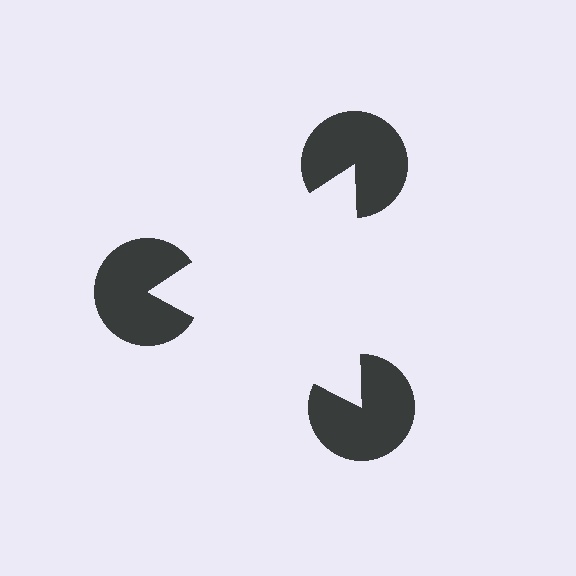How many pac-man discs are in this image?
There are 3 — one at each vertex of the illusory triangle.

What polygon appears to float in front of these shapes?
An illusory triangle — its edges are inferred from the aligned wedge cuts in the pac-man discs, not physically drawn.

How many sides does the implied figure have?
3 sides.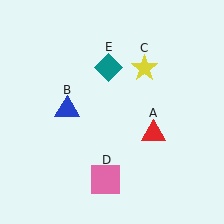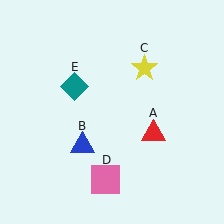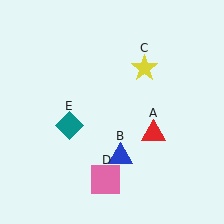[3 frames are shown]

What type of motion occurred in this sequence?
The blue triangle (object B), teal diamond (object E) rotated counterclockwise around the center of the scene.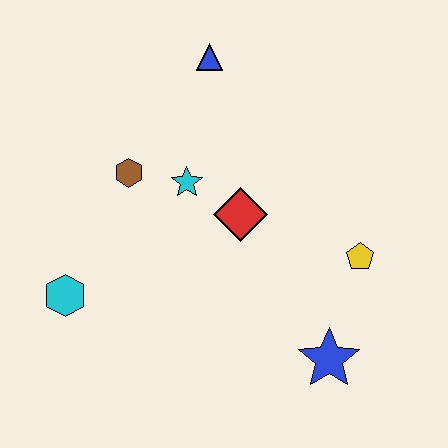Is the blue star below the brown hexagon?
Yes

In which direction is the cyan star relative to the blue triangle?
The cyan star is below the blue triangle.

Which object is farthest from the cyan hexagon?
The yellow pentagon is farthest from the cyan hexagon.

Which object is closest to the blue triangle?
The cyan star is closest to the blue triangle.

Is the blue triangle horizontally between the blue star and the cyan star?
Yes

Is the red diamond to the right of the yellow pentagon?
No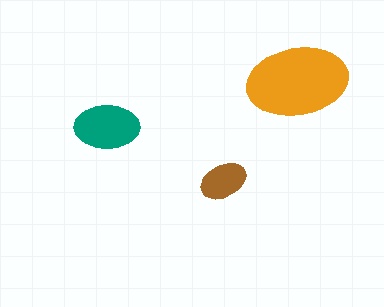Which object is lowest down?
The brown ellipse is bottommost.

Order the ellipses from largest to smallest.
the orange one, the teal one, the brown one.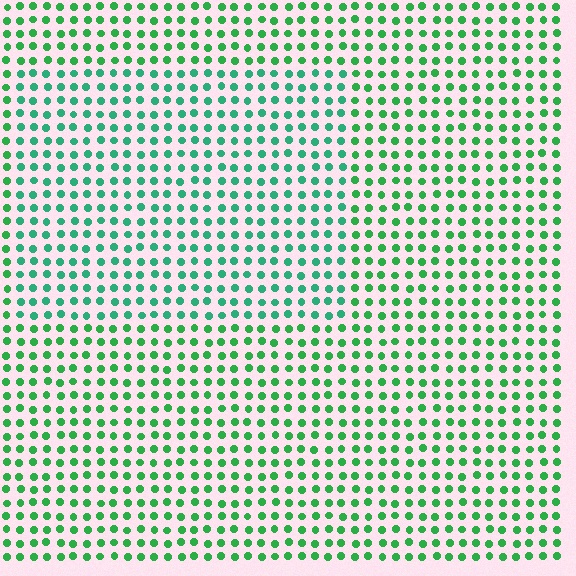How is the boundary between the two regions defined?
The boundary is defined purely by a slight shift in hue (about 24 degrees). Spacing, size, and orientation are identical on both sides.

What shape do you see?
I see a rectangle.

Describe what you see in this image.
The image is filled with small green elements in a uniform arrangement. A rectangle-shaped region is visible where the elements are tinted to a slightly different hue, forming a subtle color boundary.